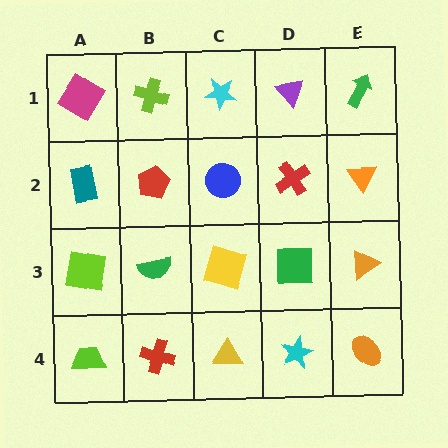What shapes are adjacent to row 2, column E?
A green arrow (row 1, column E), an orange triangle (row 3, column E), a red cross (row 2, column D).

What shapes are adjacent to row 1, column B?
A red pentagon (row 2, column B), a magenta diamond (row 1, column A), a cyan star (row 1, column C).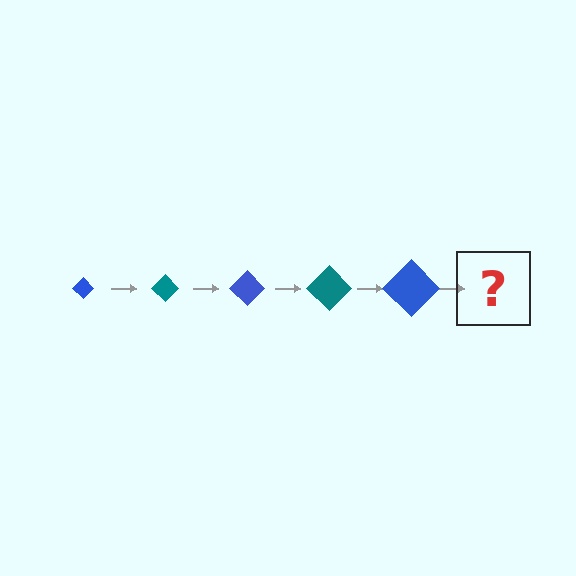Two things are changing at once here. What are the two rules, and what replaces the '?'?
The two rules are that the diamond grows larger each step and the color cycles through blue and teal. The '?' should be a teal diamond, larger than the previous one.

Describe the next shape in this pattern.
It should be a teal diamond, larger than the previous one.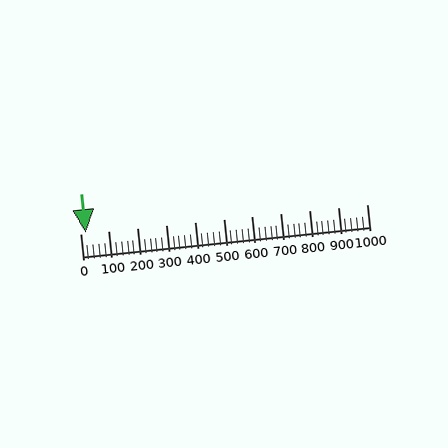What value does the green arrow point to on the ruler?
The green arrow points to approximately 20.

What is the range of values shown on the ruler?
The ruler shows values from 0 to 1000.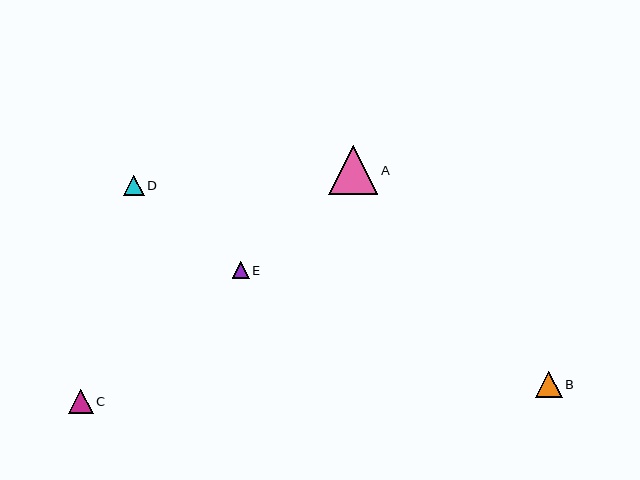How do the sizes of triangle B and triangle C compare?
Triangle B and triangle C are approximately the same size.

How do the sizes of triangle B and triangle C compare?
Triangle B and triangle C are approximately the same size.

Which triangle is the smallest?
Triangle E is the smallest with a size of approximately 17 pixels.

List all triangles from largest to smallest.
From largest to smallest: A, B, C, D, E.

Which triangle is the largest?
Triangle A is the largest with a size of approximately 49 pixels.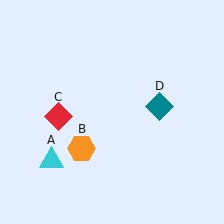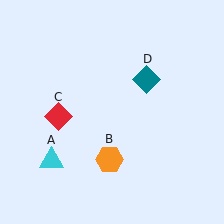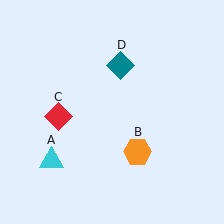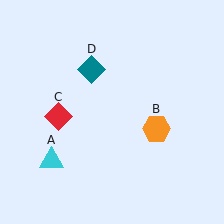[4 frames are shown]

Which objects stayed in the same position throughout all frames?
Cyan triangle (object A) and red diamond (object C) remained stationary.